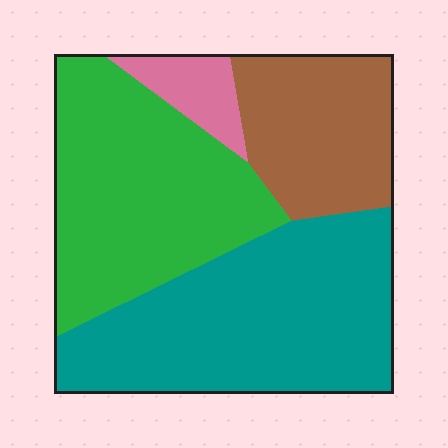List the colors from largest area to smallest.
From largest to smallest: teal, green, brown, pink.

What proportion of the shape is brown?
Brown takes up about one fifth (1/5) of the shape.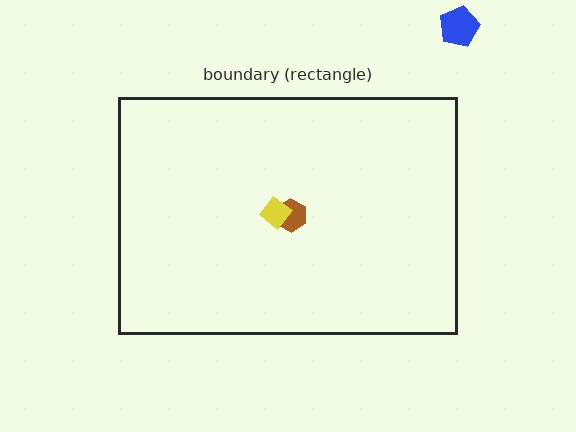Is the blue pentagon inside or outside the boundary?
Outside.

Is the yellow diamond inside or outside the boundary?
Inside.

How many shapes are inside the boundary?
2 inside, 1 outside.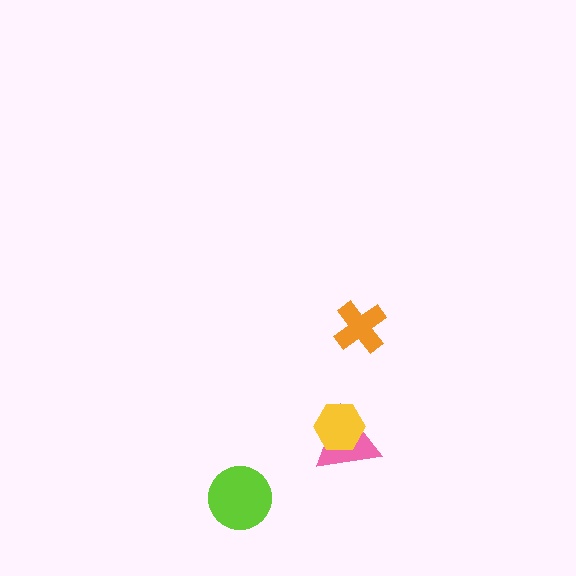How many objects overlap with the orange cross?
0 objects overlap with the orange cross.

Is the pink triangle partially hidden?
Yes, it is partially covered by another shape.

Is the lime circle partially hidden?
No, no other shape covers it.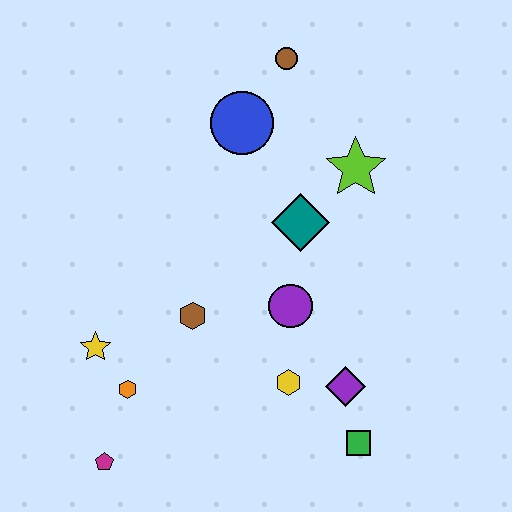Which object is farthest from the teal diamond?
The magenta pentagon is farthest from the teal diamond.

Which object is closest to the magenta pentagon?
The orange hexagon is closest to the magenta pentagon.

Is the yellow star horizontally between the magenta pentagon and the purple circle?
No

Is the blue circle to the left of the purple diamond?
Yes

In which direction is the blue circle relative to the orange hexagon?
The blue circle is above the orange hexagon.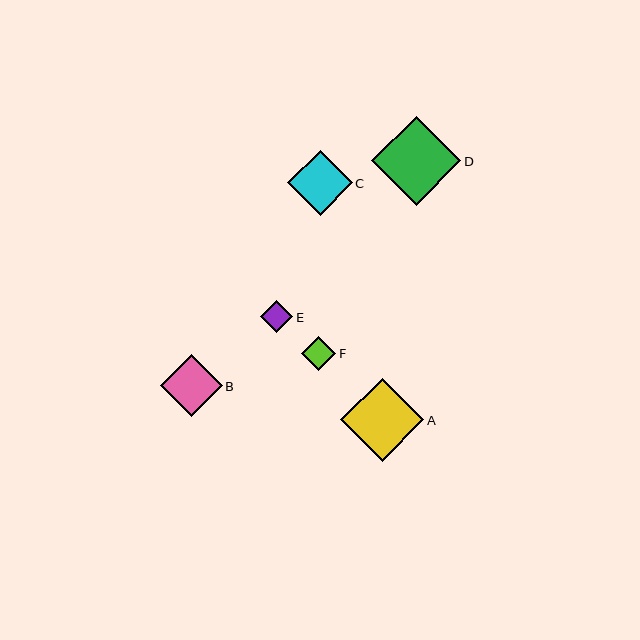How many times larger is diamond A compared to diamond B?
Diamond A is approximately 1.3 times the size of diamond B.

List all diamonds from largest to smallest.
From largest to smallest: D, A, C, B, F, E.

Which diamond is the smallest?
Diamond E is the smallest with a size of approximately 32 pixels.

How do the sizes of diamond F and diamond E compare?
Diamond F and diamond E are approximately the same size.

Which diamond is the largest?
Diamond D is the largest with a size of approximately 89 pixels.